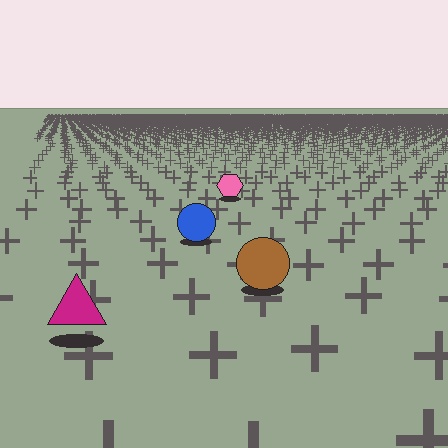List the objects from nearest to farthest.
From nearest to farthest: the magenta triangle, the brown circle, the blue circle, the pink hexagon.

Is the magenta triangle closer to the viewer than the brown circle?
Yes. The magenta triangle is closer — you can tell from the texture gradient: the ground texture is coarser near it.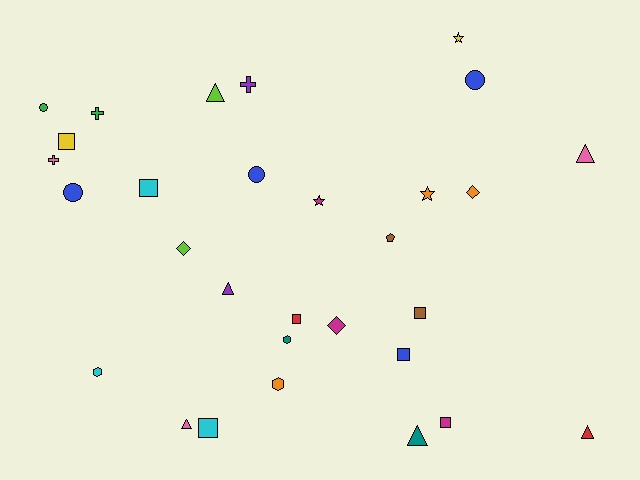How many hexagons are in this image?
There are 3 hexagons.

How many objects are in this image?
There are 30 objects.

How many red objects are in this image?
There are 2 red objects.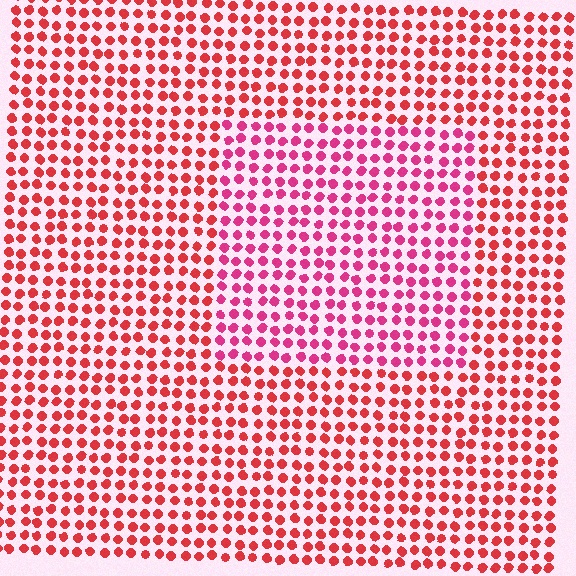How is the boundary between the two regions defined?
The boundary is defined purely by a slight shift in hue (about 28 degrees). Spacing, size, and orientation are identical on both sides.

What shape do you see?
I see a rectangle.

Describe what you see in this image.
The image is filled with small red elements in a uniform arrangement. A rectangle-shaped region is visible where the elements are tinted to a slightly different hue, forming a subtle color boundary.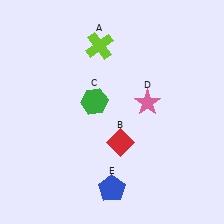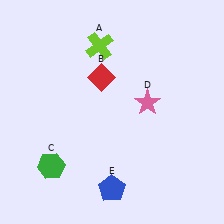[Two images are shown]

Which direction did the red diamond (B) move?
The red diamond (B) moved up.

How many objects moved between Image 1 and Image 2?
2 objects moved between the two images.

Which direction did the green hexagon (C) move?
The green hexagon (C) moved down.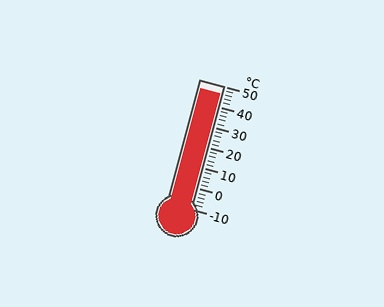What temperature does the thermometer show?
The thermometer shows approximately 46°C.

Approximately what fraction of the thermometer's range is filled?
The thermometer is filled to approximately 95% of its range.